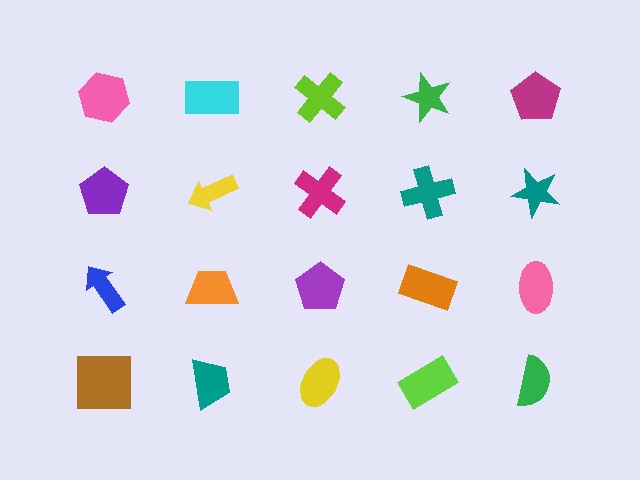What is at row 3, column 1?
A blue arrow.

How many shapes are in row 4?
5 shapes.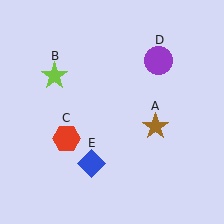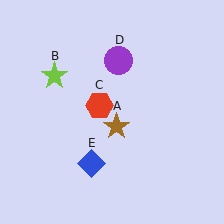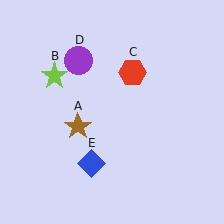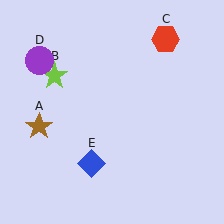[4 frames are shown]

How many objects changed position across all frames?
3 objects changed position: brown star (object A), red hexagon (object C), purple circle (object D).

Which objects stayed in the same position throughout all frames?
Lime star (object B) and blue diamond (object E) remained stationary.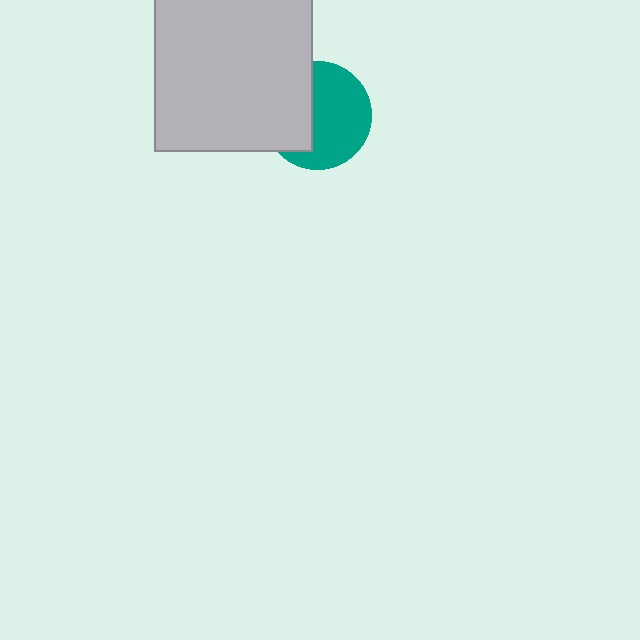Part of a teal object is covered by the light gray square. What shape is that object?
It is a circle.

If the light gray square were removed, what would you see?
You would see the complete teal circle.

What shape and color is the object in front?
The object in front is a light gray square.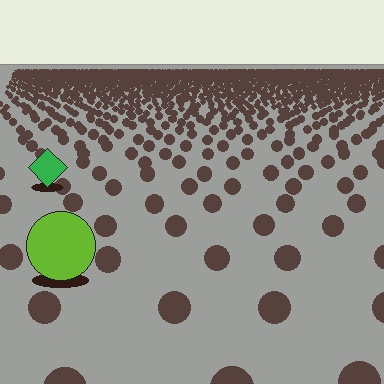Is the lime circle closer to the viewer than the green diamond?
Yes. The lime circle is closer — you can tell from the texture gradient: the ground texture is coarser near it.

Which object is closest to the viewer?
The lime circle is closest. The texture marks near it are larger and more spread out.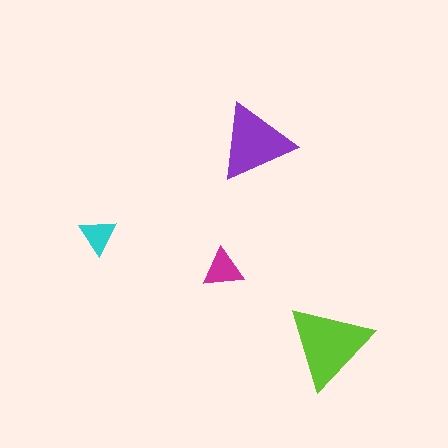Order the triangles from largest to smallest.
the lime one, the purple one, the magenta one, the cyan one.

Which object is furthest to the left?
The cyan triangle is leftmost.